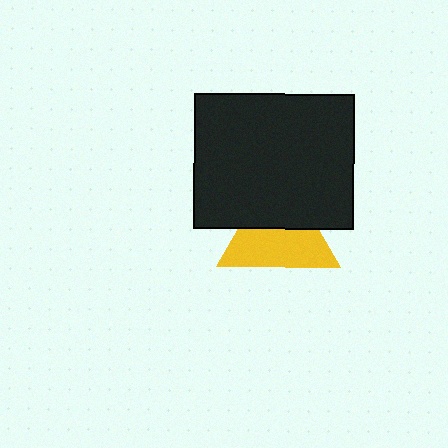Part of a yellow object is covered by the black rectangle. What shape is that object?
It is a triangle.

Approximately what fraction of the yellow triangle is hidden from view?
Roughly 42% of the yellow triangle is hidden behind the black rectangle.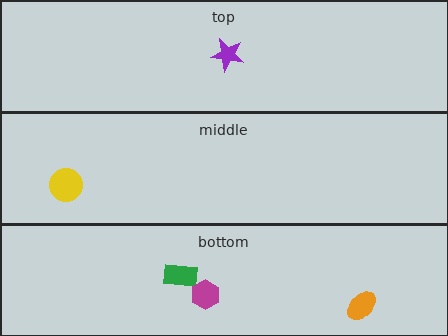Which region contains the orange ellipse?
The bottom region.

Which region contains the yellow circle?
The middle region.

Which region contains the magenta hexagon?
The bottom region.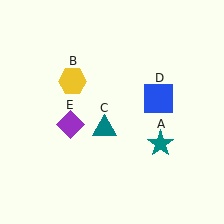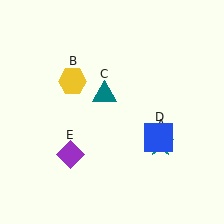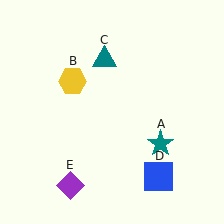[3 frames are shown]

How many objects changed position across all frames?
3 objects changed position: teal triangle (object C), blue square (object D), purple diamond (object E).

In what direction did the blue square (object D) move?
The blue square (object D) moved down.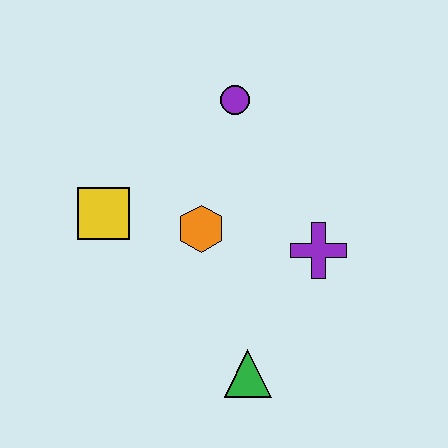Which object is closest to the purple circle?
The orange hexagon is closest to the purple circle.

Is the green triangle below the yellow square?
Yes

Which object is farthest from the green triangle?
The purple circle is farthest from the green triangle.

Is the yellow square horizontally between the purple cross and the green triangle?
No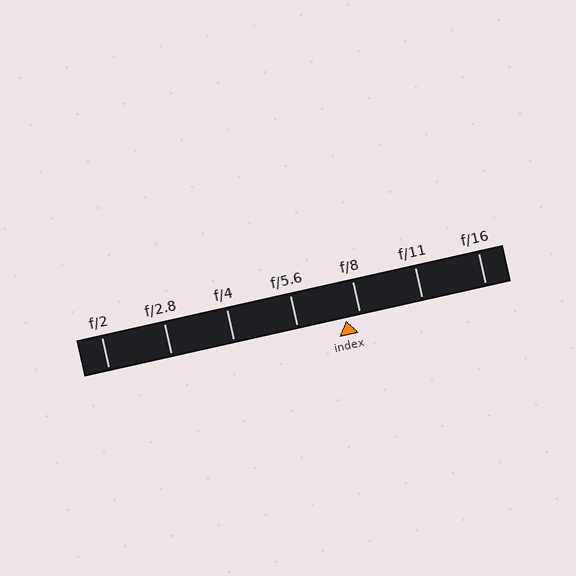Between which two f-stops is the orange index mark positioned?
The index mark is between f/5.6 and f/8.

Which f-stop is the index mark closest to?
The index mark is closest to f/8.